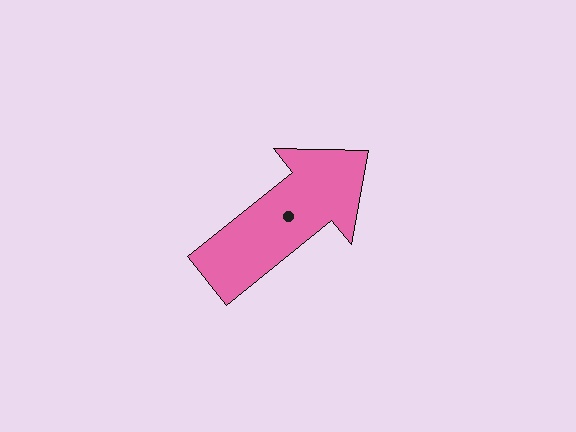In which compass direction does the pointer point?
Northeast.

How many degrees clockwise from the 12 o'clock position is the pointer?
Approximately 51 degrees.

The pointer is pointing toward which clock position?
Roughly 2 o'clock.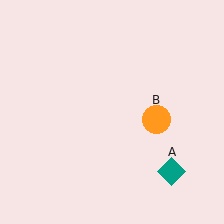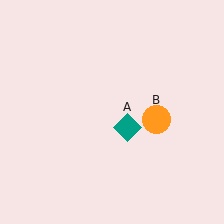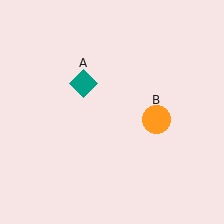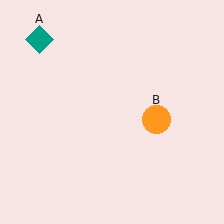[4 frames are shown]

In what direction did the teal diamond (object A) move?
The teal diamond (object A) moved up and to the left.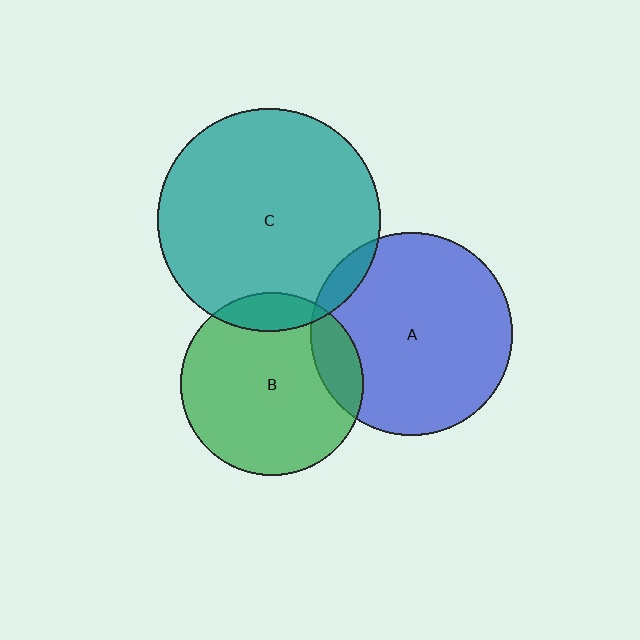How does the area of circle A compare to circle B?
Approximately 1.2 times.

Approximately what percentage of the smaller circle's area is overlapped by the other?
Approximately 15%.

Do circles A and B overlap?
Yes.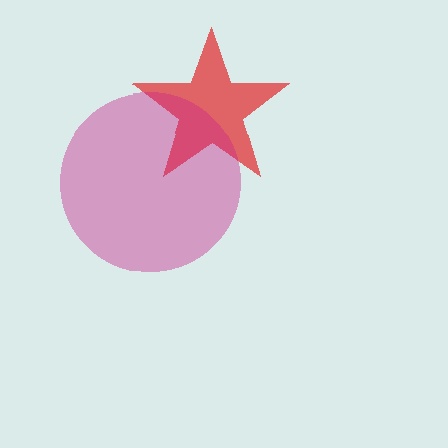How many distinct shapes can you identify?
There are 2 distinct shapes: a red star, a magenta circle.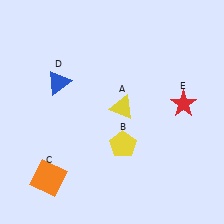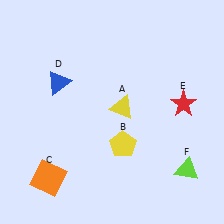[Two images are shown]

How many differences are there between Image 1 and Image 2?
There is 1 difference between the two images.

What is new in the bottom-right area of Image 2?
A lime triangle (F) was added in the bottom-right area of Image 2.